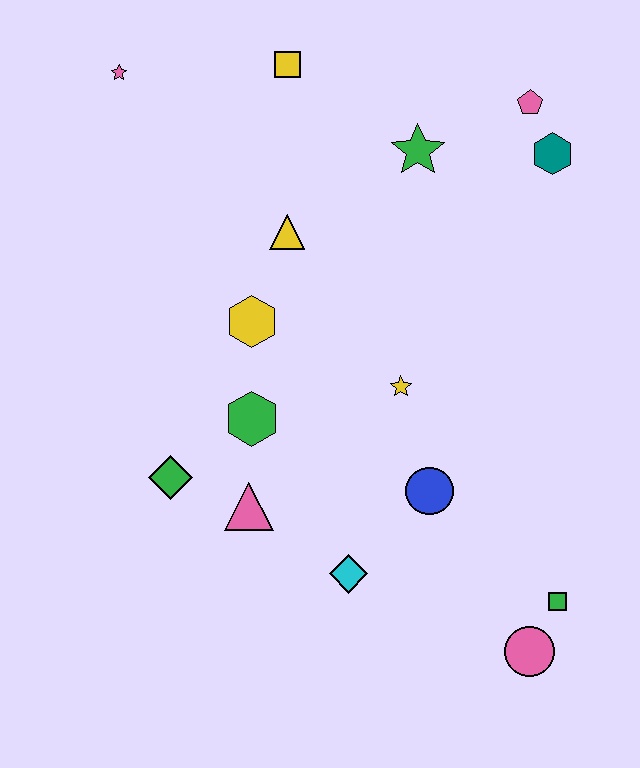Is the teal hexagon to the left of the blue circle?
No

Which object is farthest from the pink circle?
The pink star is farthest from the pink circle.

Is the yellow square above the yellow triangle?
Yes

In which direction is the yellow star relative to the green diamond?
The yellow star is to the right of the green diamond.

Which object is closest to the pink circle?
The green square is closest to the pink circle.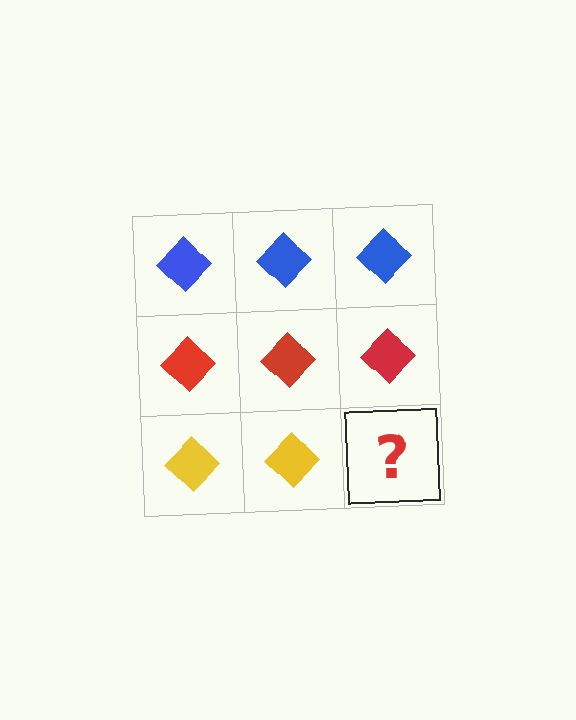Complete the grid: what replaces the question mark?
The question mark should be replaced with a yellow diamond.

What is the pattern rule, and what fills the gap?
The rule is that each row has a consistent color. The gap should be filled with a yellow diamond.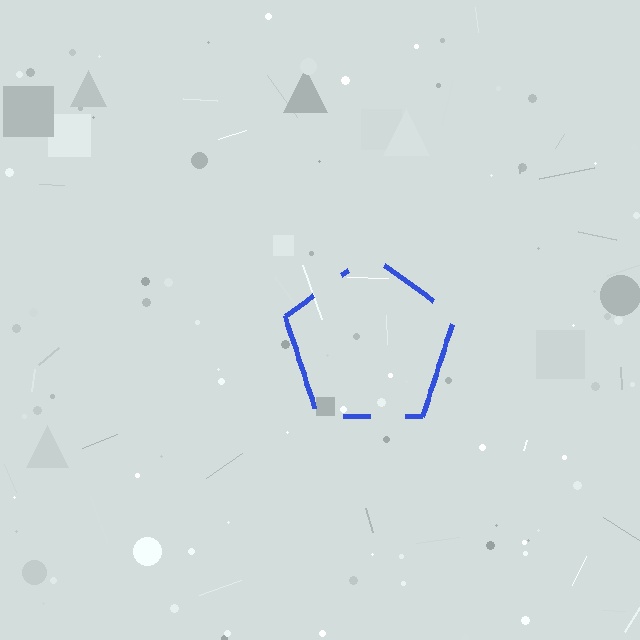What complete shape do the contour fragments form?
The contour fragments form a pentagon.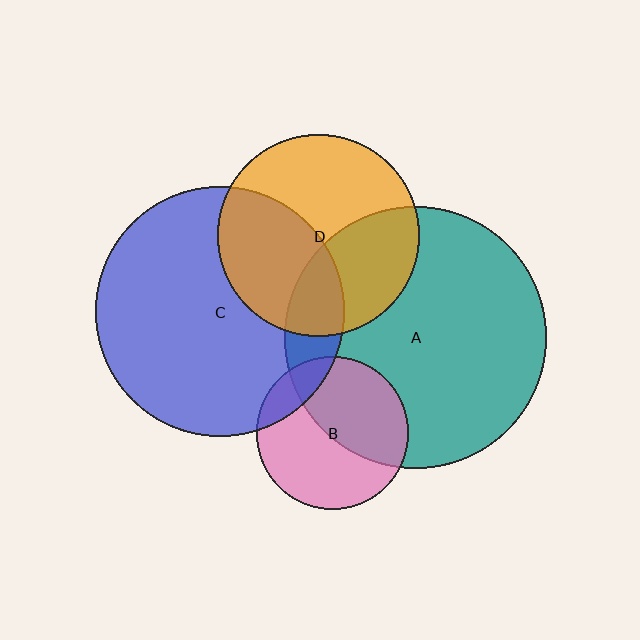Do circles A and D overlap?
Yes.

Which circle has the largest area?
Circle A (teal).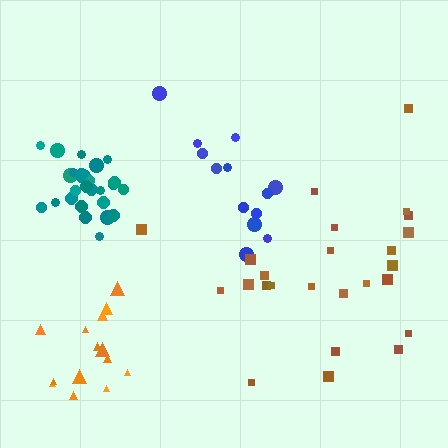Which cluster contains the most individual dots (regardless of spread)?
Teal (27).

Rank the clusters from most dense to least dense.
teal, orange, brown, blue.